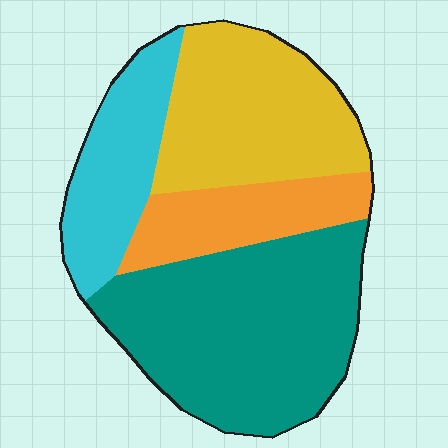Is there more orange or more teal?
Teal.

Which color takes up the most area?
Teal, at roughly 40%.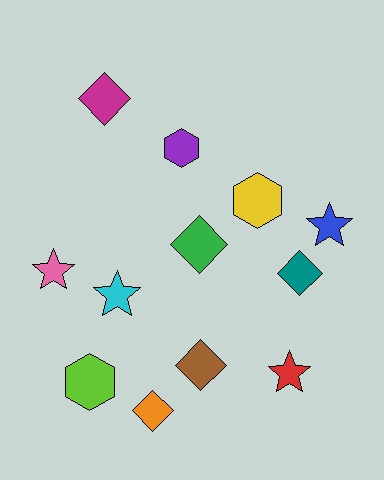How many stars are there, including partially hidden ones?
There are 4 stars.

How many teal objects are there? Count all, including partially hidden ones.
There is 1 teal object.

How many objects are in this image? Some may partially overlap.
There are 12 objects.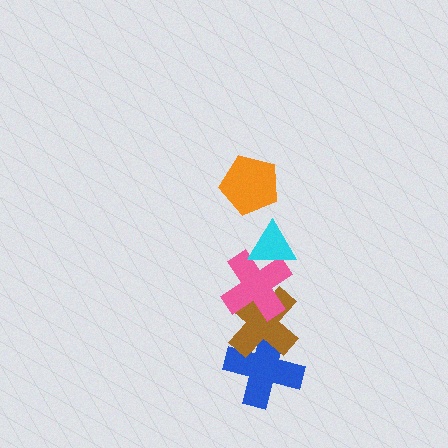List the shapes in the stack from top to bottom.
From top to bottom: the orange pentagon, the cyan triangle, the pink cross, the brown cross, the blue cross.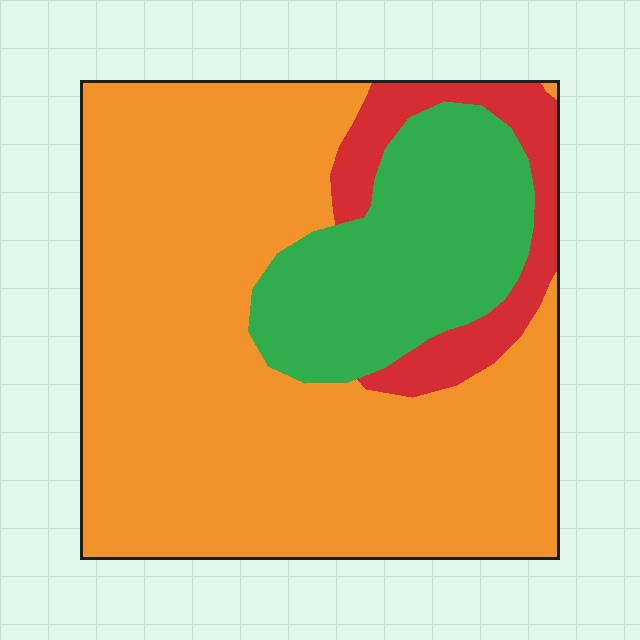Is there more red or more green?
Green.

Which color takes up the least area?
Red, at roughly 10%.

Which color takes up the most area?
Orange, at roughly 70%.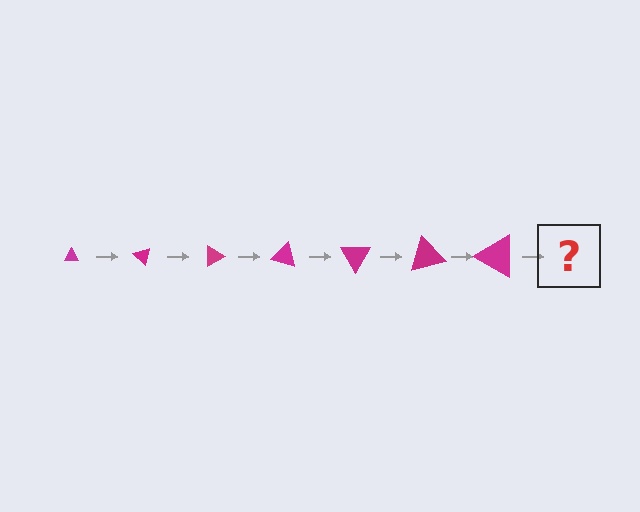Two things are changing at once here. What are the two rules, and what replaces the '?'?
The two rules are that the triangle grows larger each step and it rotates 45 degrees each step. The '?' should be a triangle, larger than the previous one and rotated 315 degrees from the start.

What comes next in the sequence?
The next element should be a triangle, larger than the previous one and rotated 315 degrees from the start.